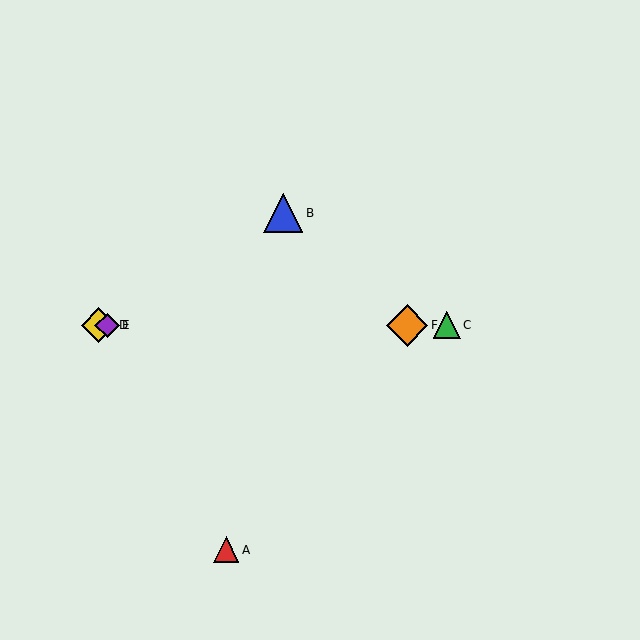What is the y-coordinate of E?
Object E is at y≈325.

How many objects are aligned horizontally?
4 objects (C, D, E, F) are aligned horizontally.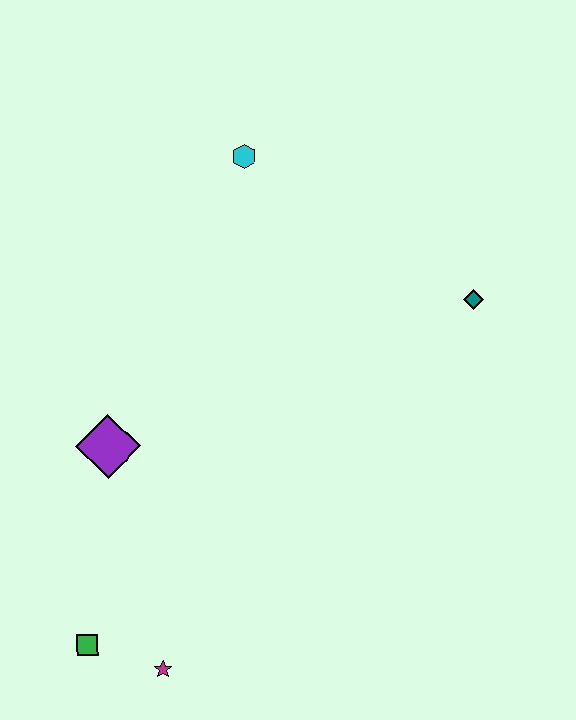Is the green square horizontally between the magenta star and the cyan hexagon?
No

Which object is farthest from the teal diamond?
The green square is farthest from the teal diamond.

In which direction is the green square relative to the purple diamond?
The green square is below the purple diamond.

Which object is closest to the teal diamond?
The cyan hexagon is closest to the teal diamond.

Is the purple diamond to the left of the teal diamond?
Yes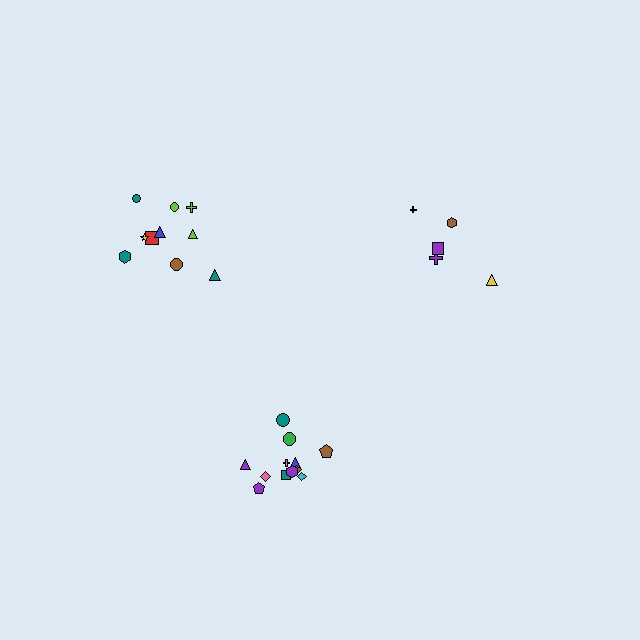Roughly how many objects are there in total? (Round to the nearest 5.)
Roughly 25 objects in total.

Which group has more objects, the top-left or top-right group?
The top-left group.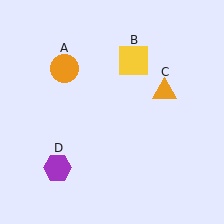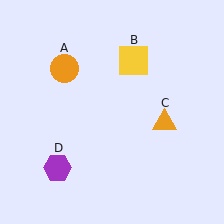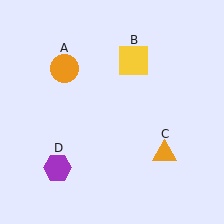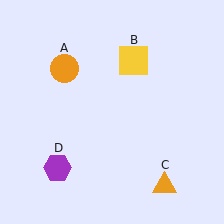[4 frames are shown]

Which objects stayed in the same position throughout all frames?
Orange circle (object A) and yellow square (object B) and purple hexagon (object D) remained stationary.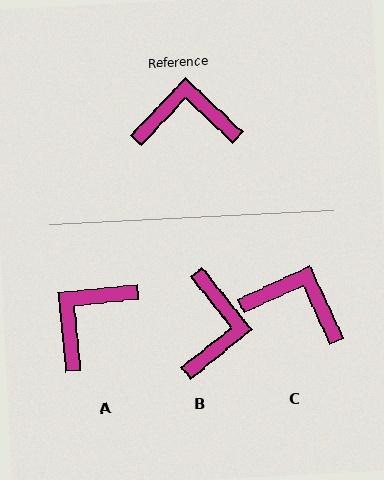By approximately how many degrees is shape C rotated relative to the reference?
Approximately 22 degrees clockwise.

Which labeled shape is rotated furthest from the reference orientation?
B, about 98 degrees away.